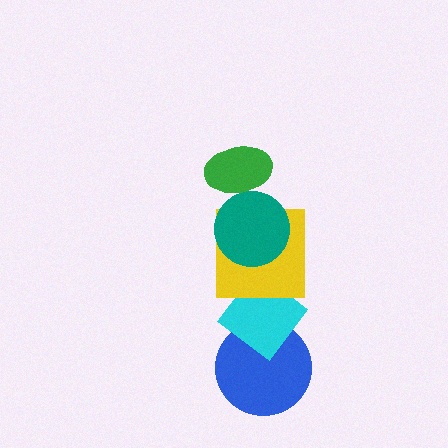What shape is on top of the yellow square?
The teal circle is on top of the yellow square.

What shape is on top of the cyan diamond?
The yellow square is on top of the cyan diamond.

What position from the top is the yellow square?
The yellow square is 3rd from the top.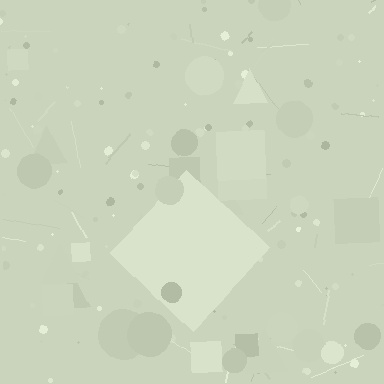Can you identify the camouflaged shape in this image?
The camouflaged shape is a diamond.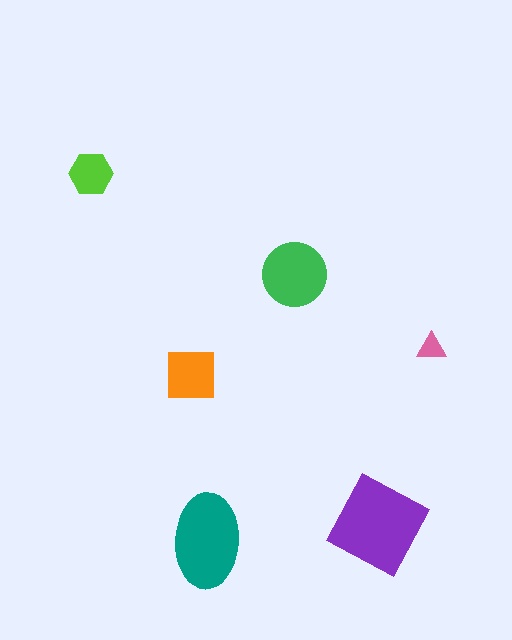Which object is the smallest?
The pink triangle.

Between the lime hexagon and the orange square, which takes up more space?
The orange square.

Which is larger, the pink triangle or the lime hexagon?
The lime hexagon.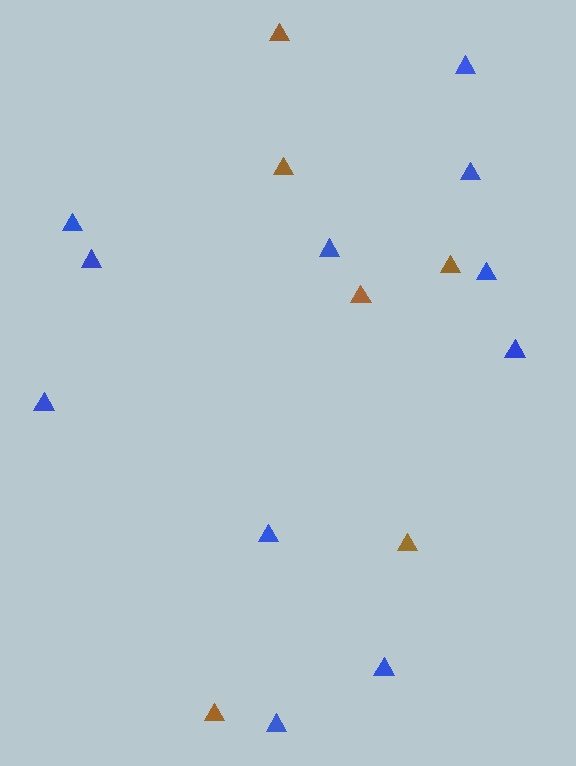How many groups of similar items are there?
There are 2 groups: one group of brown triangles (6) and one group of blue triangles (11).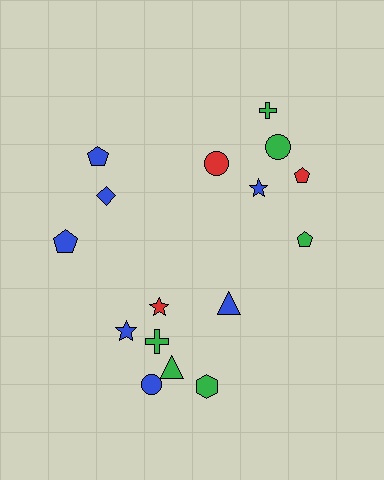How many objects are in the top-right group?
There are 6 objects.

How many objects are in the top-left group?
There are 3 objects.